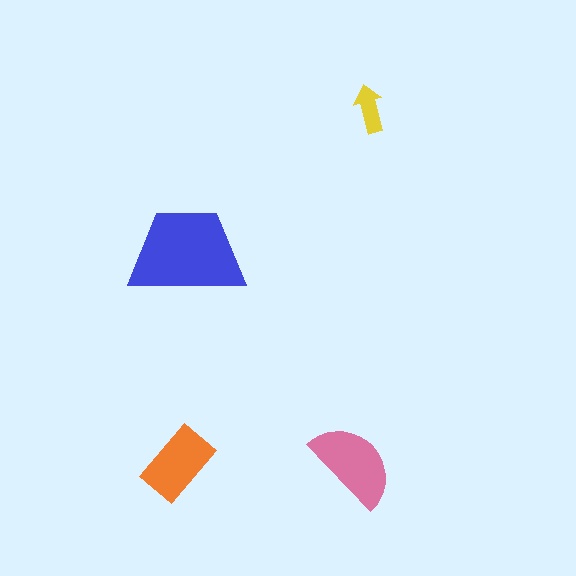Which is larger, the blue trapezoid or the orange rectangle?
The blue trapezoid.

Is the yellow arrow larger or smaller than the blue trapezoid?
Smaller.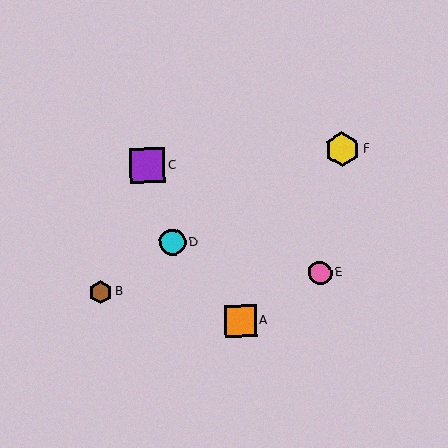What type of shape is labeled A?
Shape A is an orange square.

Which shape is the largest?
The purple square (labeled C) is the largest.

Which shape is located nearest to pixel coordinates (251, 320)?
The orange square (labeled A) at (241, 321) is nearest to that location.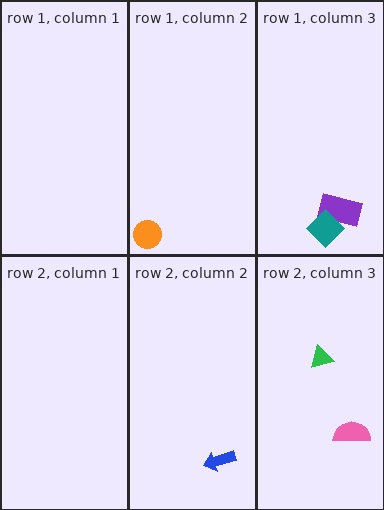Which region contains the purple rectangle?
The row 1, column 3 region.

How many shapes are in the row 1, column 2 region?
1.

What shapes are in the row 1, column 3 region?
The purple rectangle, the teal diamond.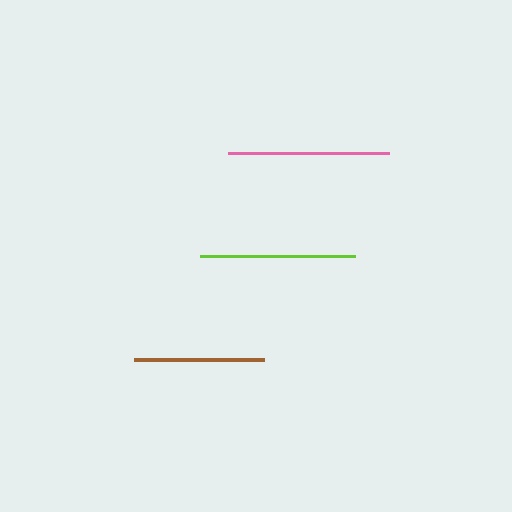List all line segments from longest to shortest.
From longest to shortest: pink, lime, brown.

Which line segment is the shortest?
The brown line is the shortest at approximately 131 pixels.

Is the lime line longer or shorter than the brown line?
The lime line is longer than the brown line.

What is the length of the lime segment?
The lime segment is approximately 155 pixels long.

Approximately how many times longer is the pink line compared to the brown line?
The pink line is approximately 1.2 times the length of the brown line.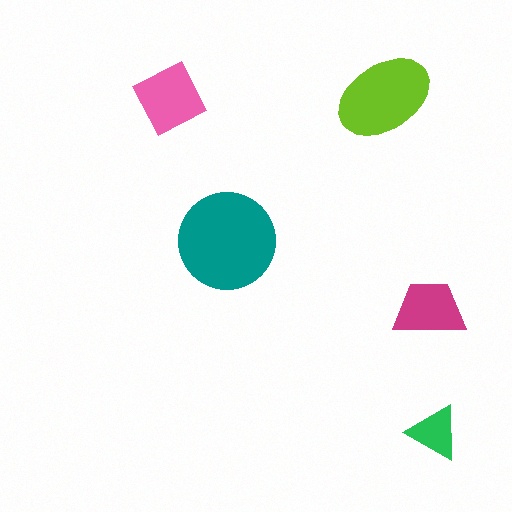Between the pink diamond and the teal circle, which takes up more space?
The teal circle.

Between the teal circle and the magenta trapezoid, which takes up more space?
The teal circle.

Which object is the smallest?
The green triangle.